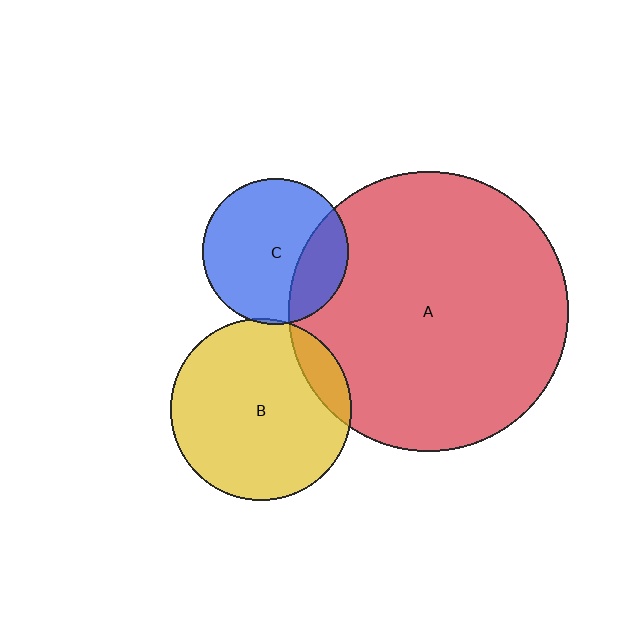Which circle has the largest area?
Circle A (red).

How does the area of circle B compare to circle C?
Approximately 1.6 times.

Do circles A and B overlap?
Yes.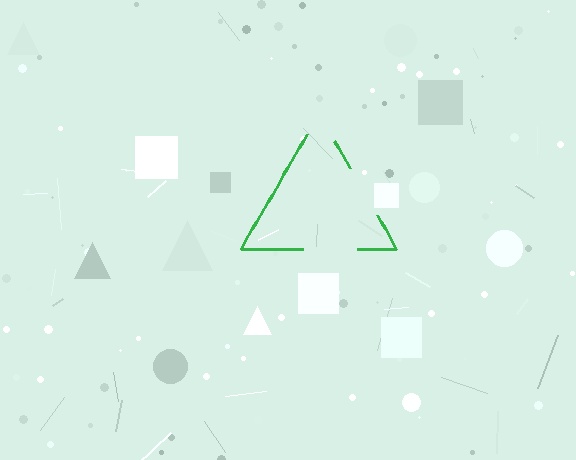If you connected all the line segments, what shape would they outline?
They would outline a triangle.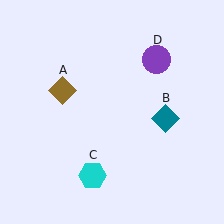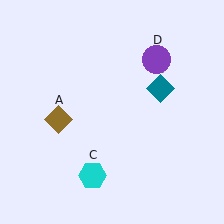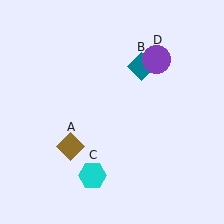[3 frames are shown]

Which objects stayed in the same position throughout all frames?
Cyan hexagon (object C) and purple circle (object D) remained stationary.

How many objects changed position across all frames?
2 objects changed position: brown diamond (object A), teal diamond (object B).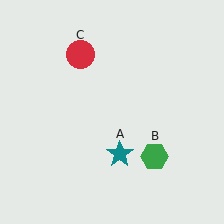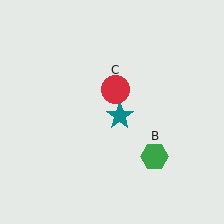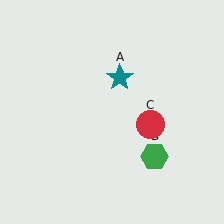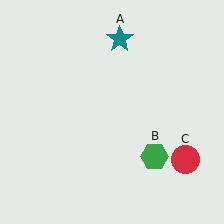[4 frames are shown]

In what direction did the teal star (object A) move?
The teal star (object A) moved up.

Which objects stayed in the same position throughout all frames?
Green hexagon (object B) remained stationary.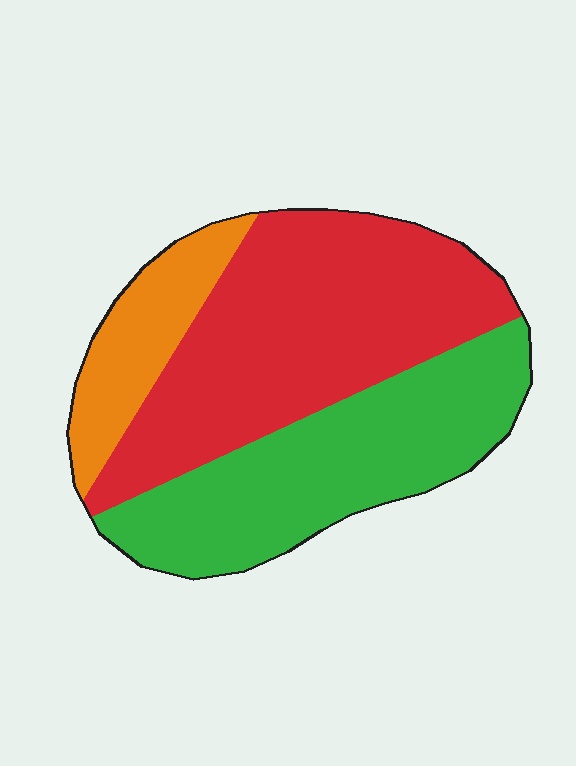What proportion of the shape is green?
Green covers 38% of the shape.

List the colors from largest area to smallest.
From largest to smallest: red, green, orange.